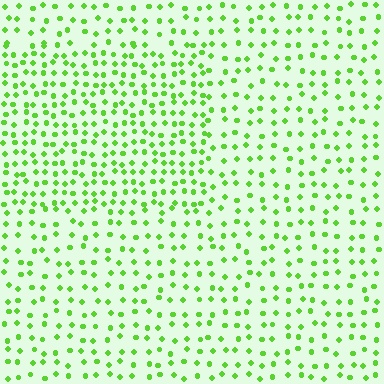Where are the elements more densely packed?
The elements are more densely packed inside the rectangle boundary.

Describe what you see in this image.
The image contains small lime elements arranged at two different densities. A rectangle-shaped region is visible where the elements are more densely packed than the surrounding area.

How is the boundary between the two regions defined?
The boundary is defined by a change in element density (approximately 1.7x ratio). All elements are the same color, size, and shape.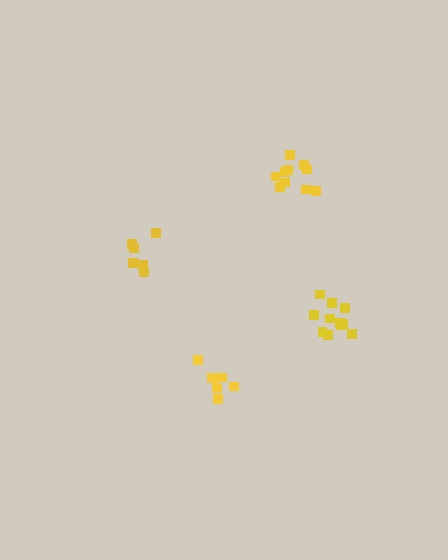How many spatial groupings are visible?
There are 4 spatial groupings.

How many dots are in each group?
Group 1: 6 dots, Group 2: 6 dots, Group 3: 10 dots, Group 4: 11 dots (33 total).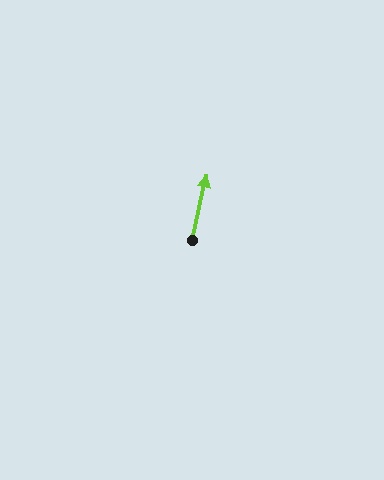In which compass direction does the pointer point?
North.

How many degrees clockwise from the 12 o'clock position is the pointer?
Approximately 12 degrees.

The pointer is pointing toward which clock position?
Roughly 12 o'clock.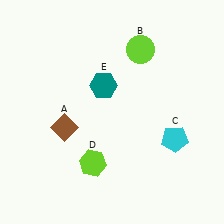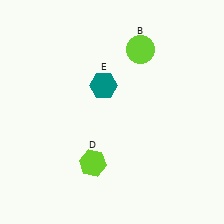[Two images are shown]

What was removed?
The brown diamond (A), the cyan pentagon (C) were removed in Image 2.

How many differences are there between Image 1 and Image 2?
There are 2 differences between the two images.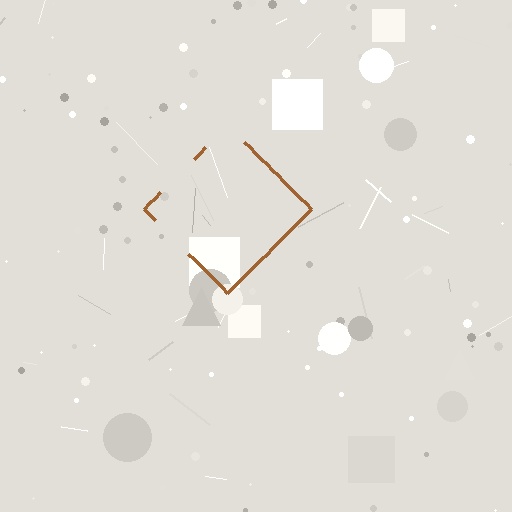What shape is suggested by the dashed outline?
The dashed outline suggests a diamond.